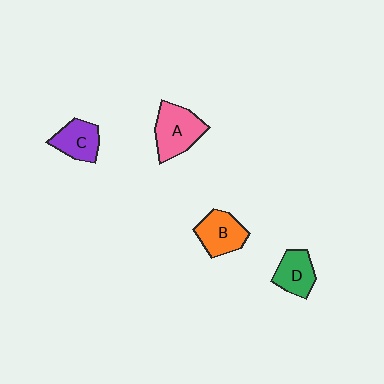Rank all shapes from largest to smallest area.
From largest to smallest: A (pink), B (orange), C (purple), D (green).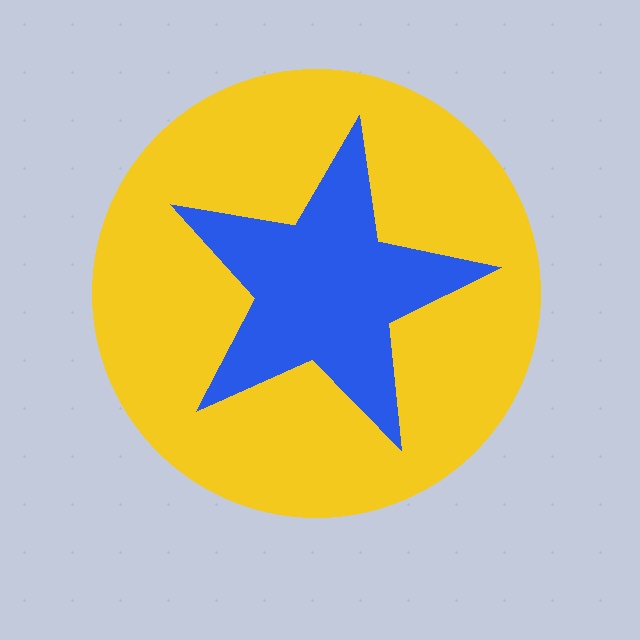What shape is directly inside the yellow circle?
The blue star.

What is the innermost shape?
The blue star.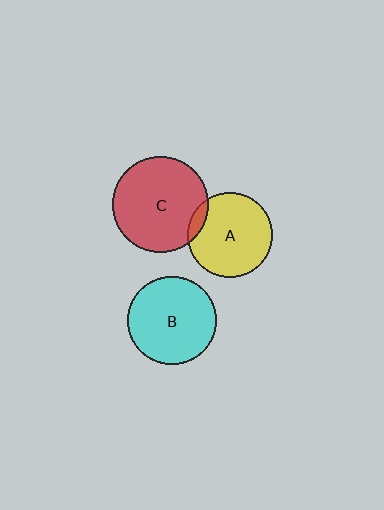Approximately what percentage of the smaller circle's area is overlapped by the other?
Approximately 10%.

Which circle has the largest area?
Circle C (red).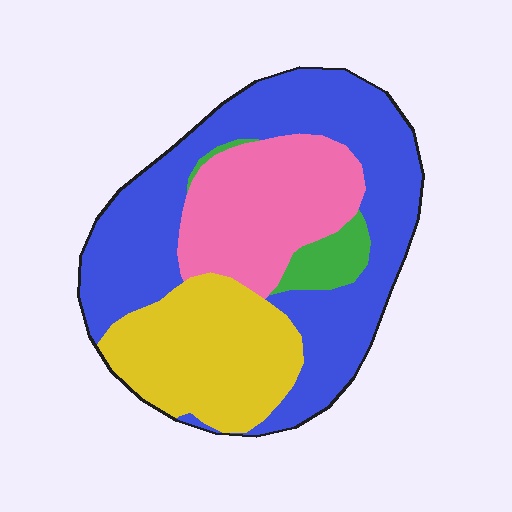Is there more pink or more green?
Pink.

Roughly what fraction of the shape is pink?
Pink covers 23% of the shape.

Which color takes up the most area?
Blue, at roughly 50%.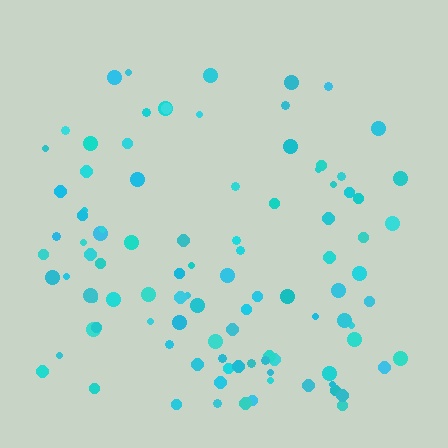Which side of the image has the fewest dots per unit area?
The top.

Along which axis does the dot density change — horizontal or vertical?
Vertical.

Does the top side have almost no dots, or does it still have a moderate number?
Still a moderate number, just noticeably fewer than the bottom.